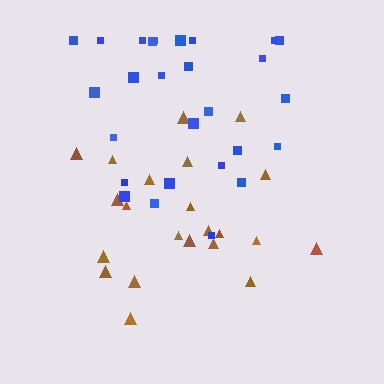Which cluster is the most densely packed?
Blue.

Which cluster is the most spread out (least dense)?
Brown.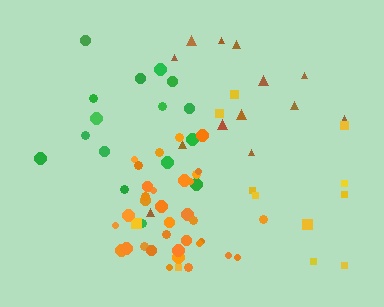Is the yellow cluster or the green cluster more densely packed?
Green.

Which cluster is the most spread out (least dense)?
Yellow.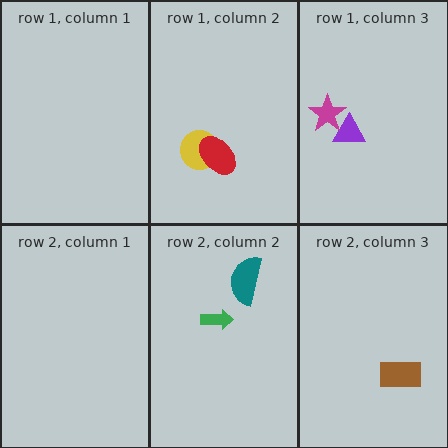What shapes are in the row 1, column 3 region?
The purple triangle, the magenta star.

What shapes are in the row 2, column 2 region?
The green arrow, the teal semicircle.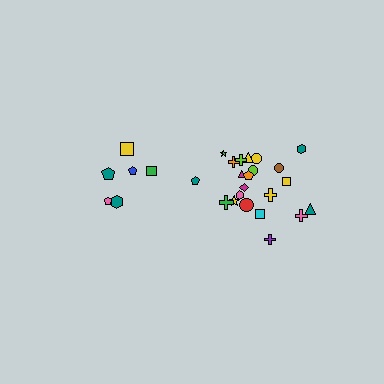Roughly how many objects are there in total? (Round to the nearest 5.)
Roughly 30 objects in total.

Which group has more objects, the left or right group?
The right group.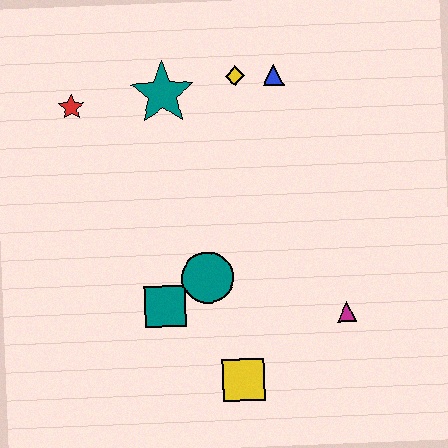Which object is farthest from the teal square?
The blue triangle is farthest from the teal square.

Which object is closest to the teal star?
The yellow diamond is closest to the teal star.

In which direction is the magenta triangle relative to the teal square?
The magenta triangle is to the right of the teal square.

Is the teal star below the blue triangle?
Yes